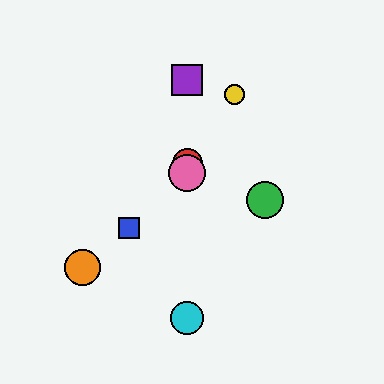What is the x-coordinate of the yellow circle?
The yellow circle is at x≈235.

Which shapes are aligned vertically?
The red circle, the purple square, the cyan circle, the pink circle are aligned vertically.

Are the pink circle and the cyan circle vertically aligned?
Yes, both are at x≈187.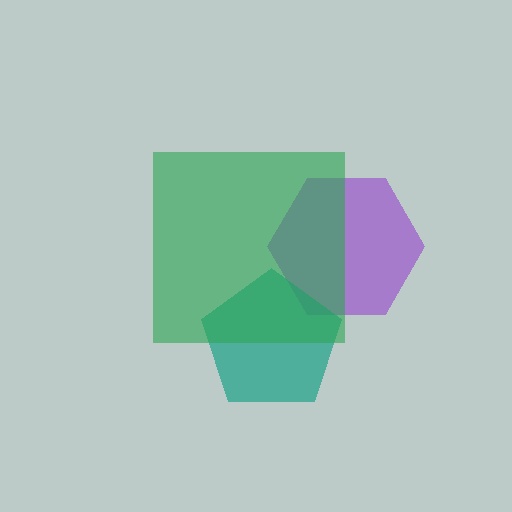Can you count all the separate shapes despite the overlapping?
Yes, there are 3 separate shapes.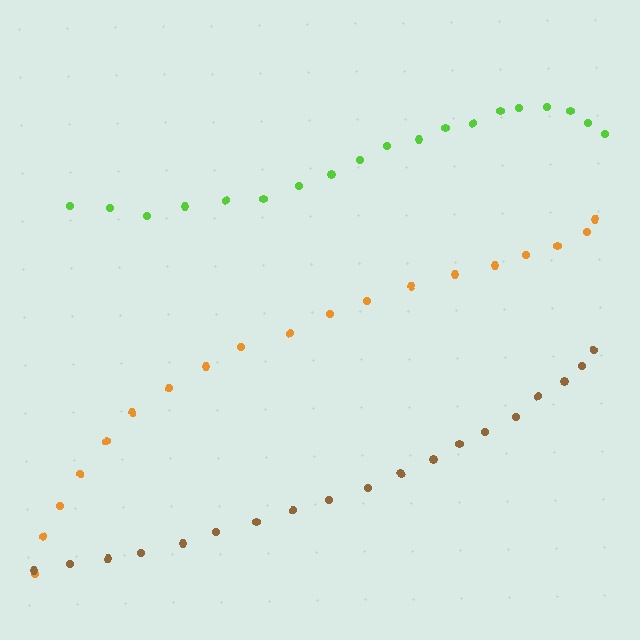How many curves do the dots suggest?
There are 3 distinct paths.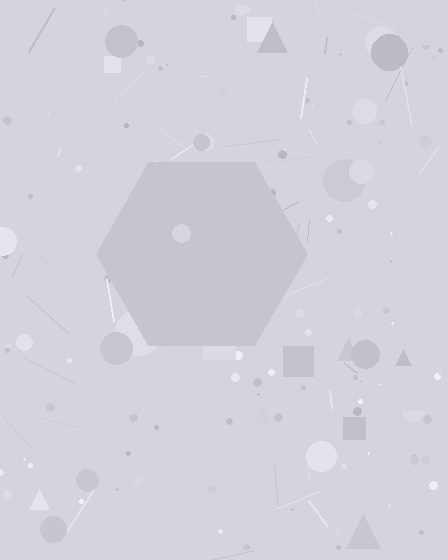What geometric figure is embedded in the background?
A hexagon is embedded in the background.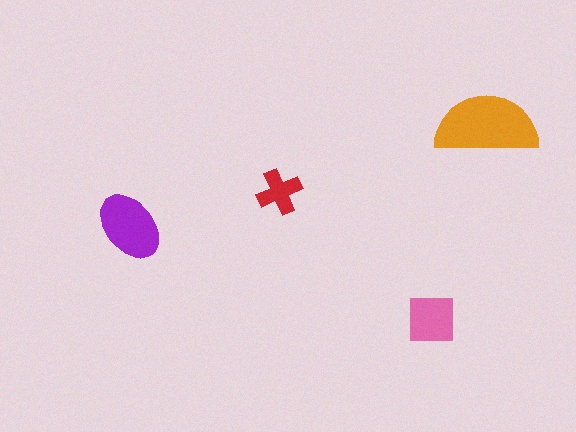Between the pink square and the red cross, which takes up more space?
The pink square.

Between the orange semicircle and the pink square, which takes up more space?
The orange semicircle.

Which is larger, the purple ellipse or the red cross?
The purple ellipse.